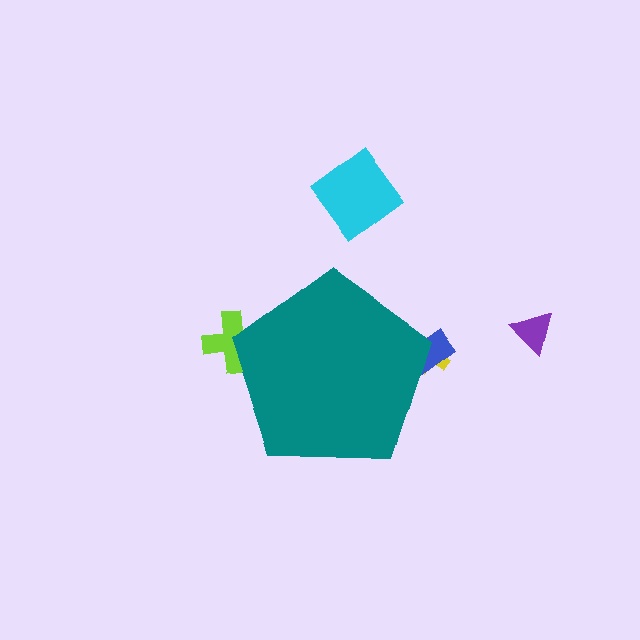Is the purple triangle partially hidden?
No, the purple triangle is fully visible.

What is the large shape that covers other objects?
A teal pentagon.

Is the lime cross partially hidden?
Yes, the lime cross is partially hidden behind the teal pentagon.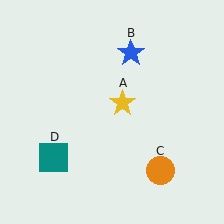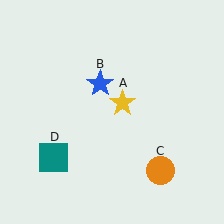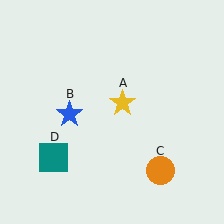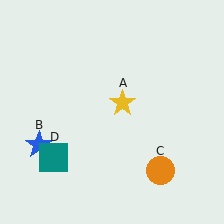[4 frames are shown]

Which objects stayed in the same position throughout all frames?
Yellow star (object A) and orange circle (object C) and teal square (object D) remained stationary.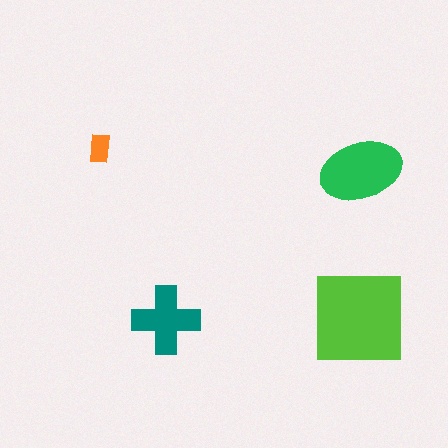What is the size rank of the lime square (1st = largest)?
1st.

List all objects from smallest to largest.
The orange rectangle, the teal cross, the green ellipse, the lime square.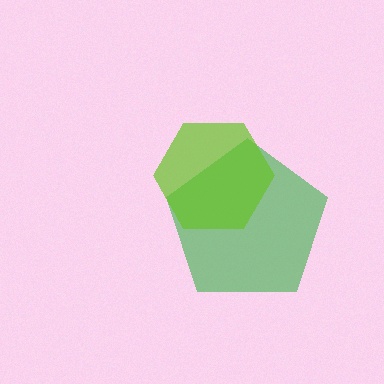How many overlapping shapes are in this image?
There are 2 overlapping shapes in the image.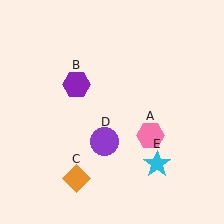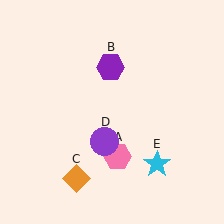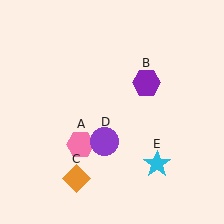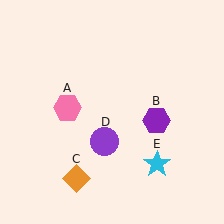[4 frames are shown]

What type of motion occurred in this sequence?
The pink hexagon (object A), purple hexagon (object B) rotated clockwise around the center of the scene.